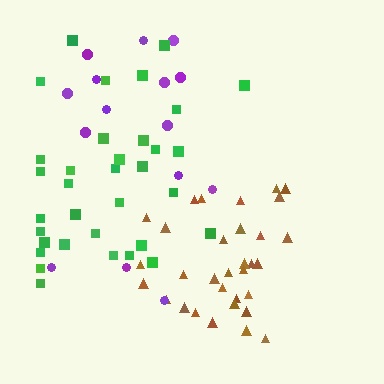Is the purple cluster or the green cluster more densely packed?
Green.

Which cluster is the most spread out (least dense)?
Purple.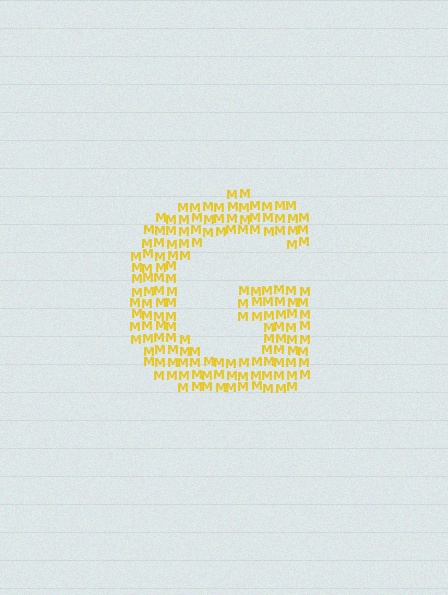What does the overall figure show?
The overall figure shows the letter G.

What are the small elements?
The small elements are letter M's.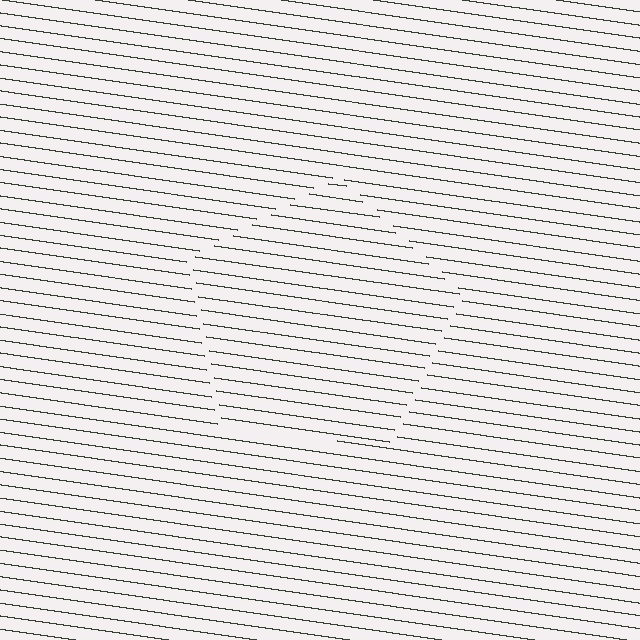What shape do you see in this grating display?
An illusory pentagon. The interior of the shape contains the same grating, shifted by half a period — the contour is defined by the phase discontinuity where line-ends from the inner and outer gratings abut.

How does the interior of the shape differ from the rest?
The interior of the shape contains the same grating, shifted by half a period — the contour is defined by the phase discontinuity where line-ends from the inner and outer gratings abut.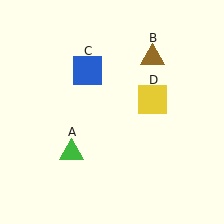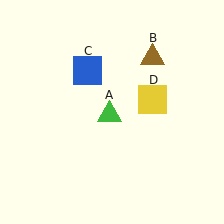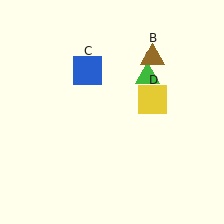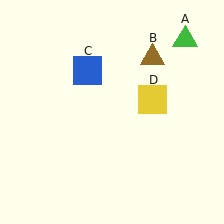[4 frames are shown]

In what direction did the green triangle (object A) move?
The green triangle (object A) moved up and to the right.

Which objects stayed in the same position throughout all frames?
Brown triangle (object B) and blue square (object C) and yellow square (object D) remained stationary.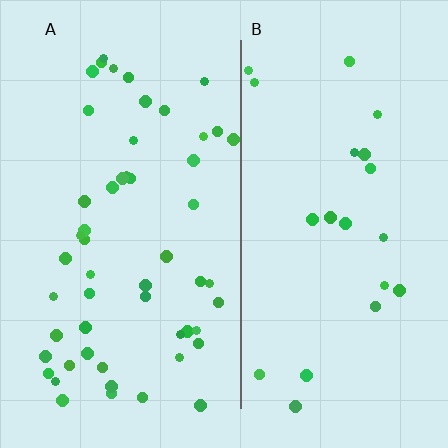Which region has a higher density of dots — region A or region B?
A (the left).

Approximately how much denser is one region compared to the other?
Approximately 2.5× — region A over region B.